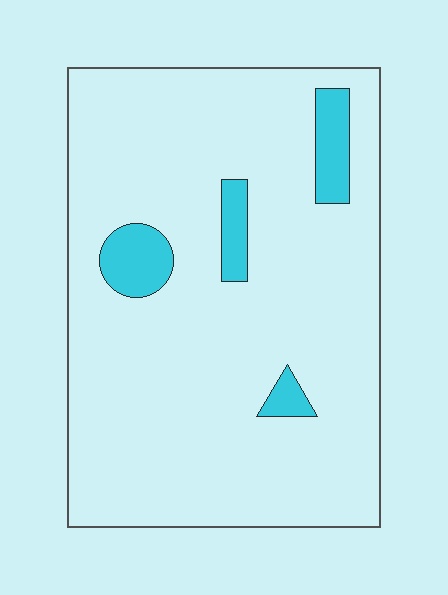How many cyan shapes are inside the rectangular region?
4.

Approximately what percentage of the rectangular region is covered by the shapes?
Approximately 10%.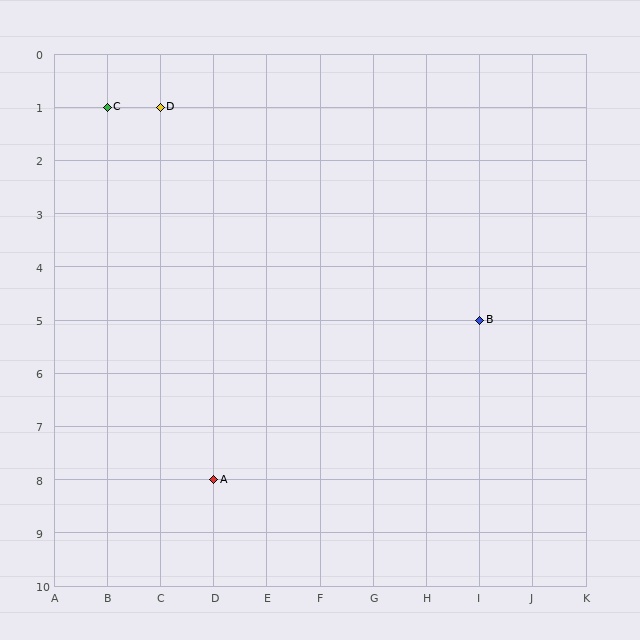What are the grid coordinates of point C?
Point C is at grid coordinates (B, 1).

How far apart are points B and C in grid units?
Points B and C are 7 columns and 4 rows apart (about 8.1 grid units diagonally).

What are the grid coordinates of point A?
Point A is at grid coordinates (D, 8).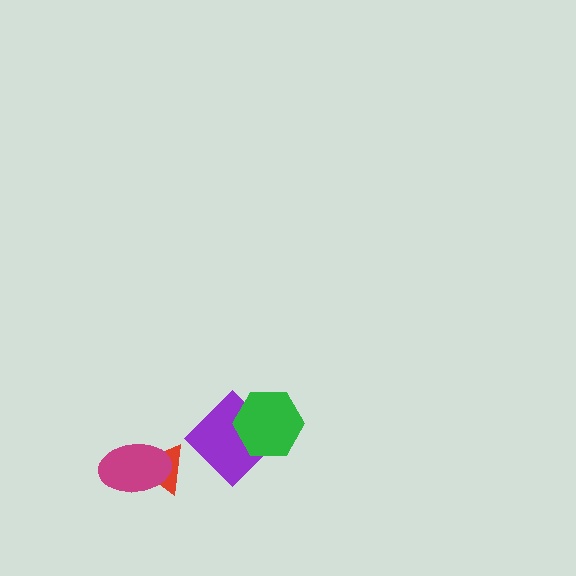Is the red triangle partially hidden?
Yes, it is partially covered by another shape.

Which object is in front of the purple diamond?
The green hexagon is in front of the purple diamond.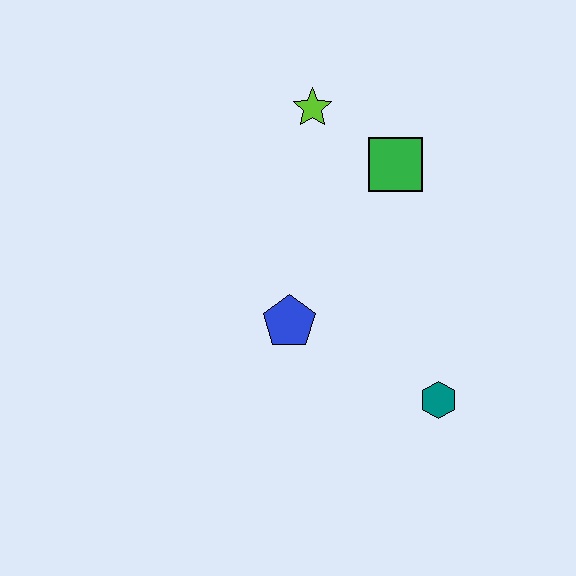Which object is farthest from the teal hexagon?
The lime star is farthest from the teal hexagon.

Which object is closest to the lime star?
The green square is closest to the lime star.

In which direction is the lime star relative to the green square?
The lime star is to the left of the green square.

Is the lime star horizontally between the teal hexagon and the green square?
No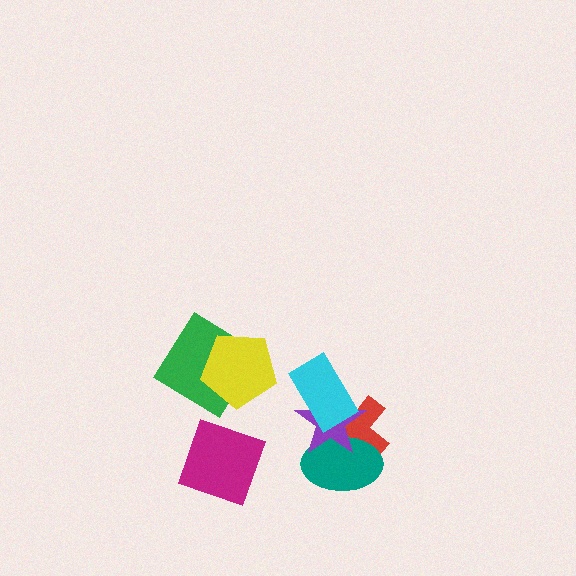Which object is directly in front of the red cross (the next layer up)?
The teal ellipse is directly in front of the red cross.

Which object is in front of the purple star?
The cyan rectangle is in front of the purple star.